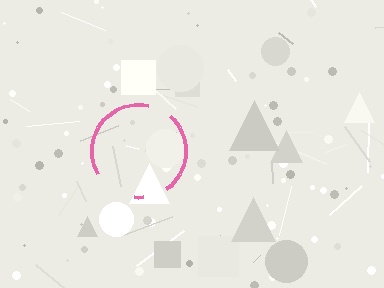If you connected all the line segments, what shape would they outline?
They would outline a circle.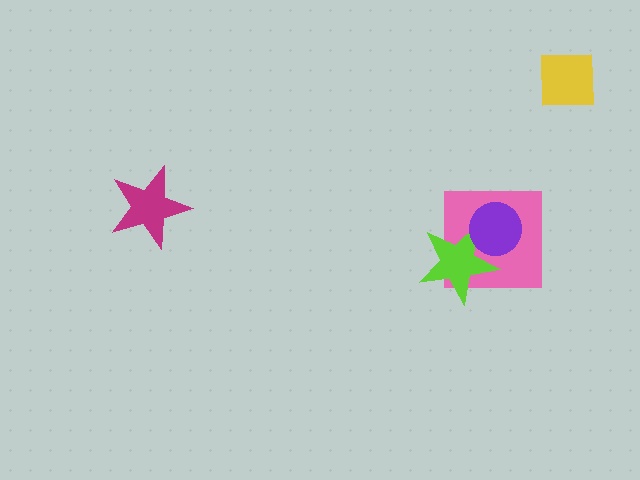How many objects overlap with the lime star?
2 objects overlap with the lime star.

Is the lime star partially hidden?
Yes, it is partially covered by another shape.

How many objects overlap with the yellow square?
0 objects overlap with the yellow square.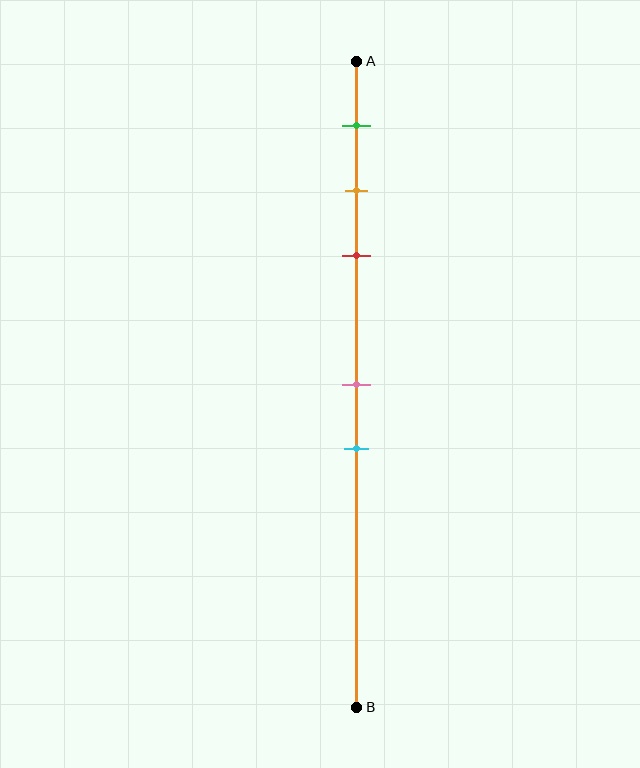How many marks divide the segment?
There are 5 marks dividing the segment.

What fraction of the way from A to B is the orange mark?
The orange mark is approximately 20% (0.2) of the way from A to B.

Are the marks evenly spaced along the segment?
No, the marks are not evenly spaced.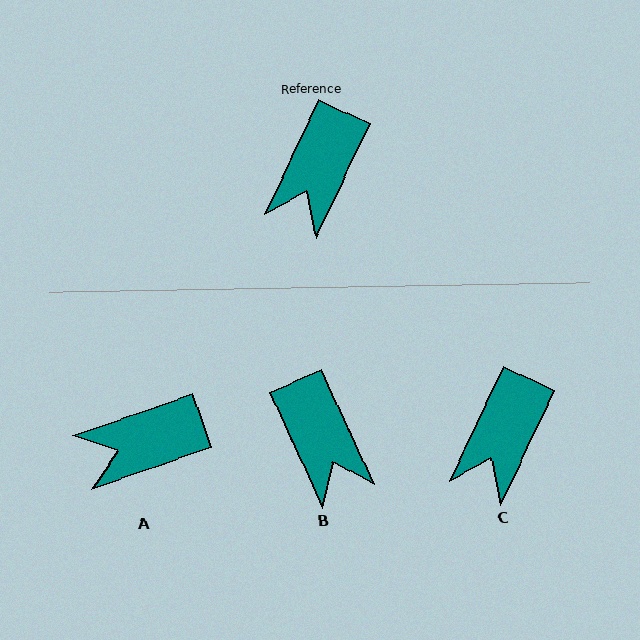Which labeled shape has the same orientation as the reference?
C.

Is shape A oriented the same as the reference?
No, it is off by about 46 degrees.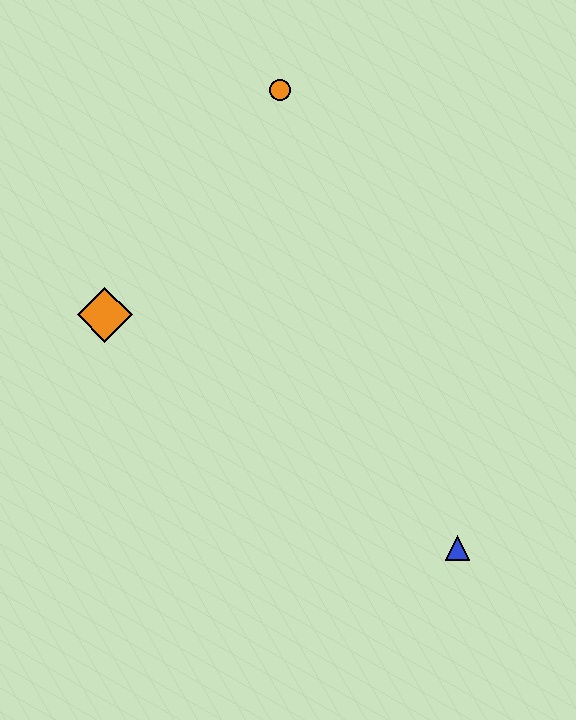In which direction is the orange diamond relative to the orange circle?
The orange diamond is below the orange circle.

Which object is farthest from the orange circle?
The blue triangle is farthest from the orange circle.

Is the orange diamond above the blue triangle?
Yes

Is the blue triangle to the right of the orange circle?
Yes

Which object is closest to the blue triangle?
The orange diamond is closest to the blue triangle.